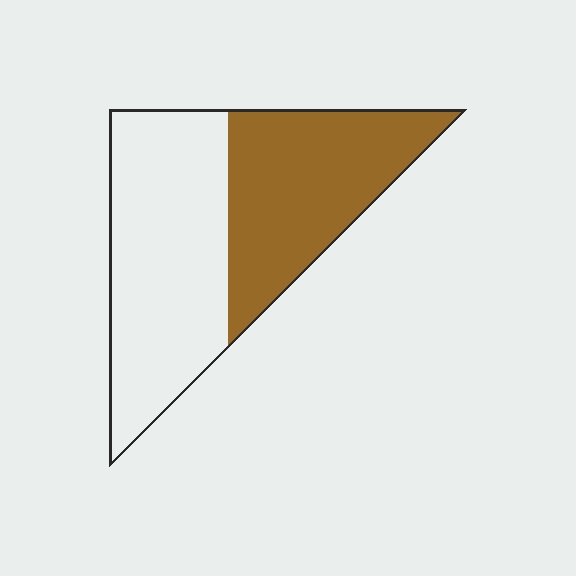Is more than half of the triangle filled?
No.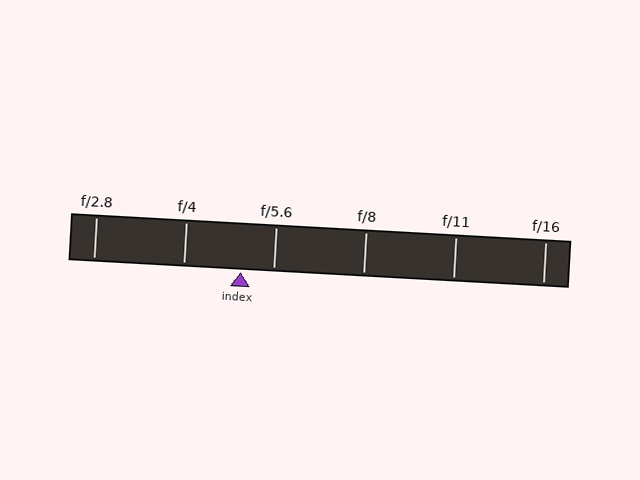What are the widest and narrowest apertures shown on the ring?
The widest aperture shown is f/2.8 and the narrowest is f/16.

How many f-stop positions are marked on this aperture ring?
There are 6 f-stop positions marked.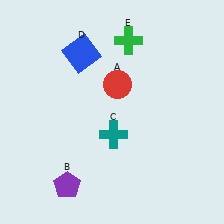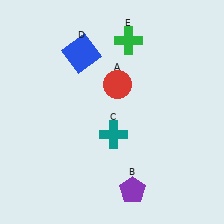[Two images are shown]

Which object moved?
The purple pentagon (B) moved right.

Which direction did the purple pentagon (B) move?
The purple pentagon (B) moved right.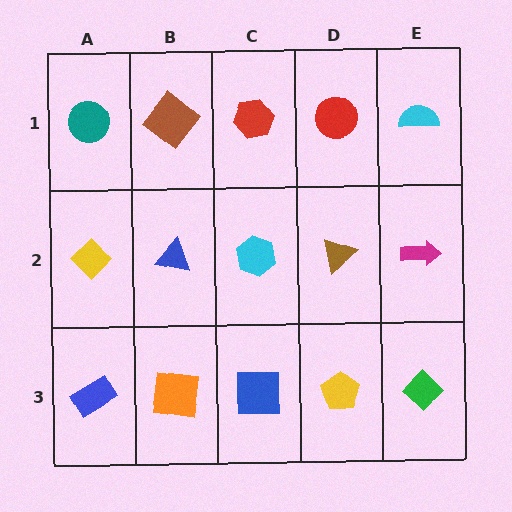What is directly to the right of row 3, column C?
A yellow pentagon.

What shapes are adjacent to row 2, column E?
A cyan semicircle (row 1, column E), a green diamond (row 3, column E), a brown triangle (row 2, column D).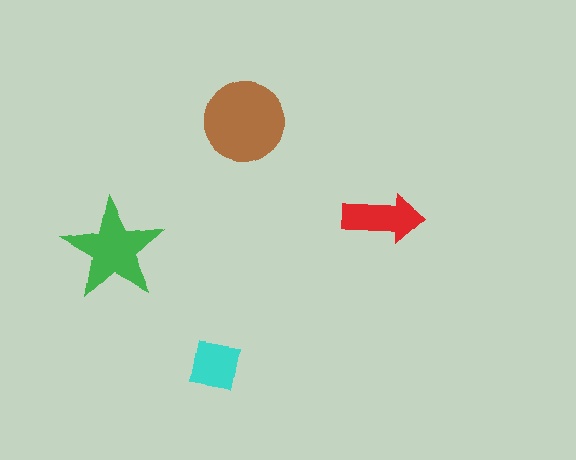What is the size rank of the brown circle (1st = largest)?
1st.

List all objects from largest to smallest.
The brown circle, the green star, the red arrow, the cyan square.